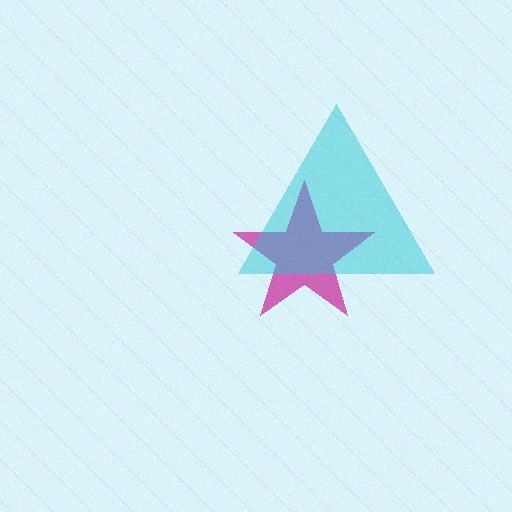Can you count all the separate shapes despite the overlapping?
Yes, there are 2 separate shapes.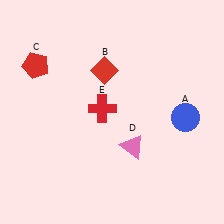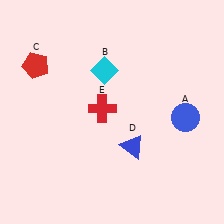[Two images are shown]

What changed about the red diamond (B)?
In Image 1, B is red. In Image 2, it changed to cyan.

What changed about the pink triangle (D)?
In Image 1, D is pink. In Image 2, it changed to blue.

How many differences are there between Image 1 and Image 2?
There are 2 differences between the two images.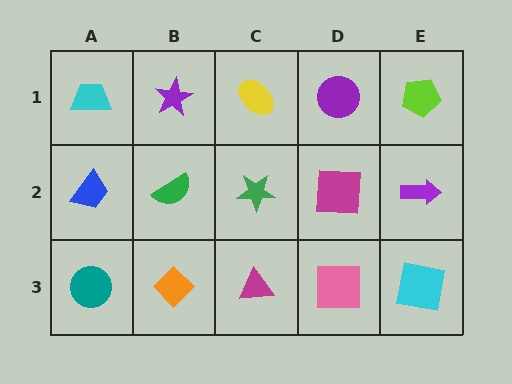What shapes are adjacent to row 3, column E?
A purple arrow (row 2, column E), a pink square (row 3, column D).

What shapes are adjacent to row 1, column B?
A green semicircle (row 2, column B), a cyan trapezoid (row 1, column A), a yellow ellipse (row 1, column C).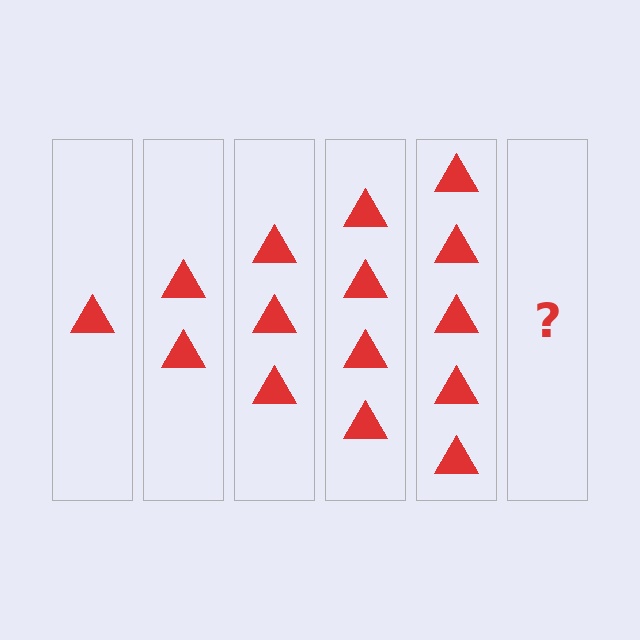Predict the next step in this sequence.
The next step is 6 triangles.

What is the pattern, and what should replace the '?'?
The pattern is that each step adds one more triangle. The '?' should be 6 triangles.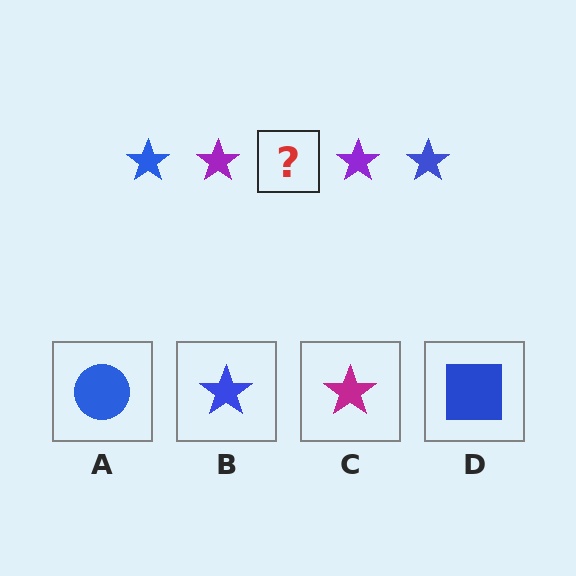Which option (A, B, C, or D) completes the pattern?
B.